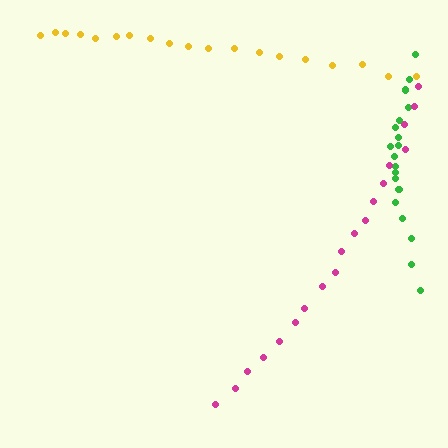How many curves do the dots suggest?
There are 3 distinct paths.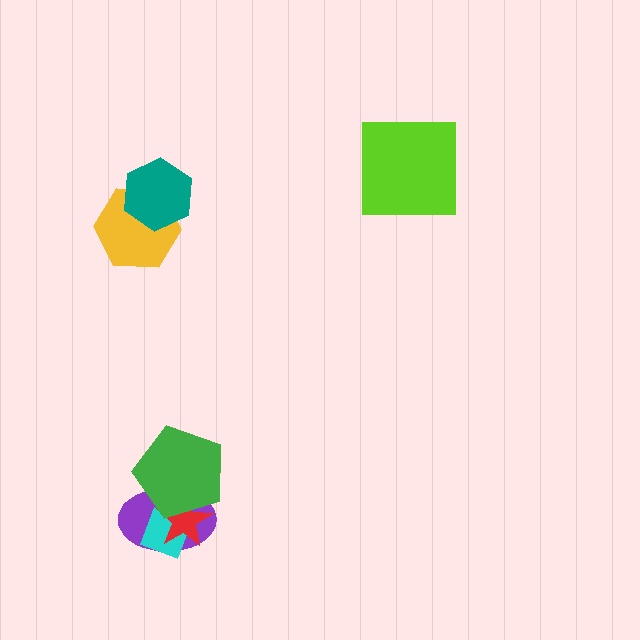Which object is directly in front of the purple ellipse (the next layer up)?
The cyan diamond is directly in front of the purple ellipse.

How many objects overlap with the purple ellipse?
3 objects overlap with the purple ellipse.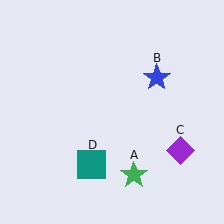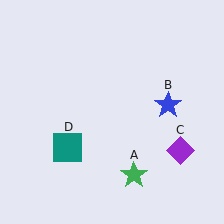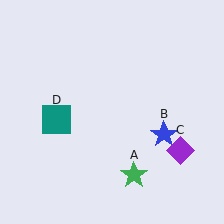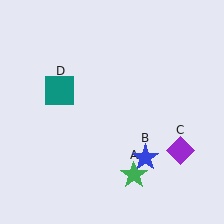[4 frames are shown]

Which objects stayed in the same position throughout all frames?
Green star (object A) and purple diamond (object C) remained stationary.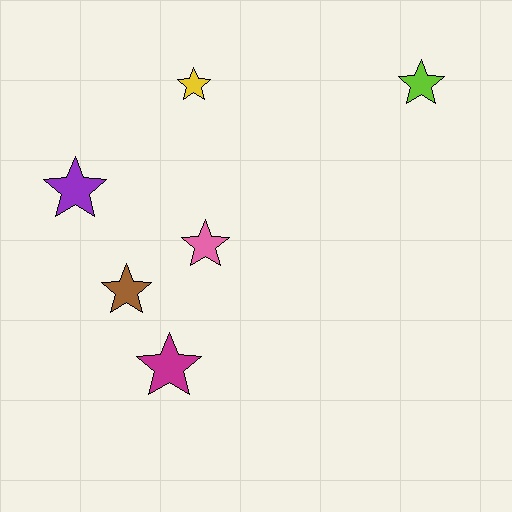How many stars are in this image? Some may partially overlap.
There are 6 stars.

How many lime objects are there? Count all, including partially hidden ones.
There is 1 lime object.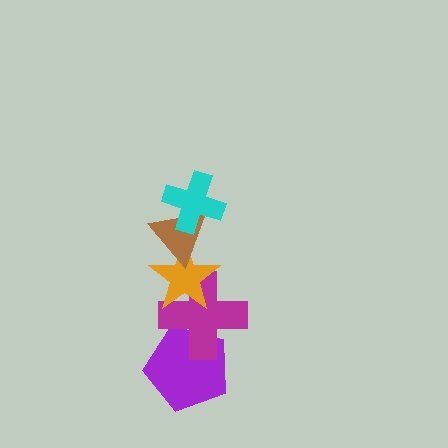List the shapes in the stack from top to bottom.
From top to bottom: the cyan cross, the brown triangle, the orange star, the magenta cross, the purple pentagon.